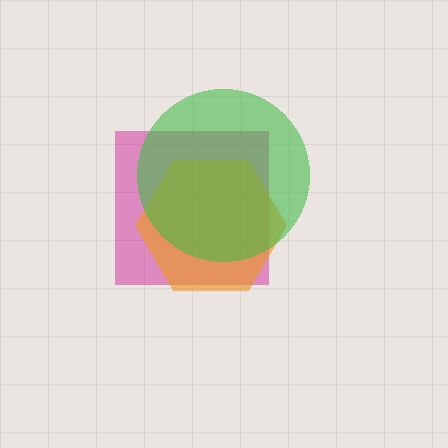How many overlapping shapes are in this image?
There are 3 overlapping shapes in the image.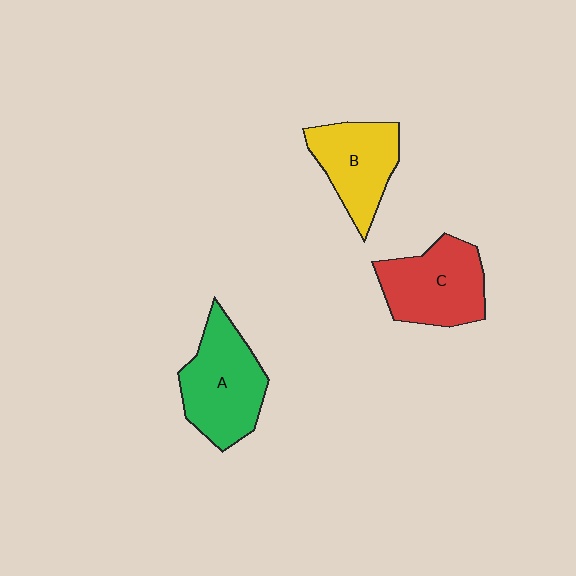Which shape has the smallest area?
Shape B (yellow).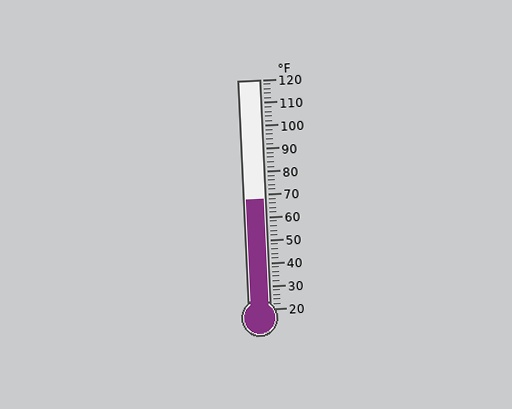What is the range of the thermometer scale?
The thermometer scale ranges from 20°F to 120°F.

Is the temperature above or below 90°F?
The temperature is below 90°F.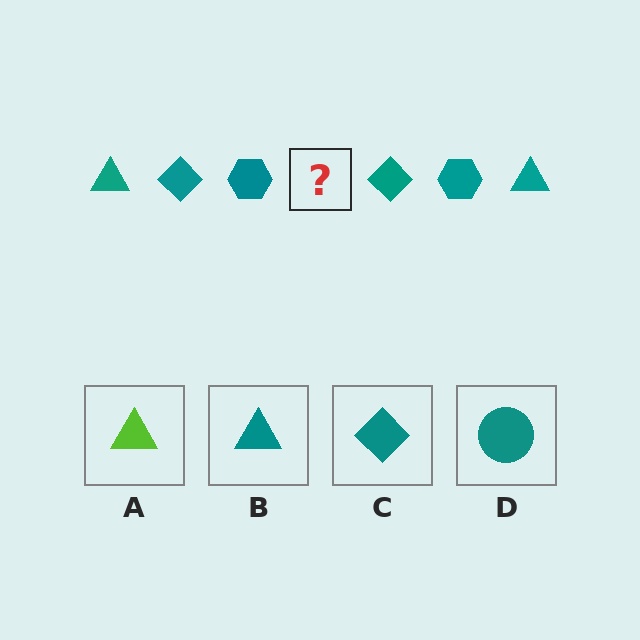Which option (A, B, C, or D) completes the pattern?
B.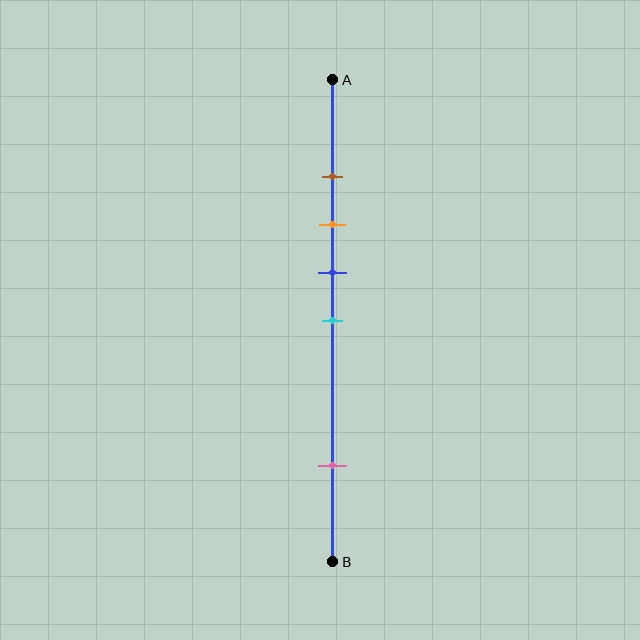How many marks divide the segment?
There are 5 marks dividing the segment.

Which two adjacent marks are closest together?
The brown and orange marks are the closest adjacent pair.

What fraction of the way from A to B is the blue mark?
The blue mark is approximately 40% (0.4) of the way from A to B.